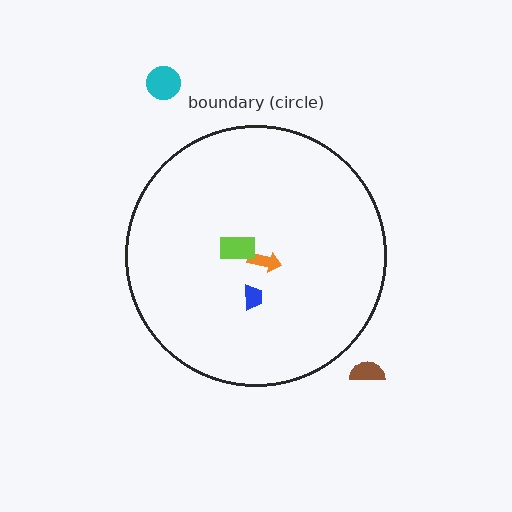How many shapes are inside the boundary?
3 inside, 2 outside.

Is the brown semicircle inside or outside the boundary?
Outside.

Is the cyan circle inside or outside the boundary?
Outside.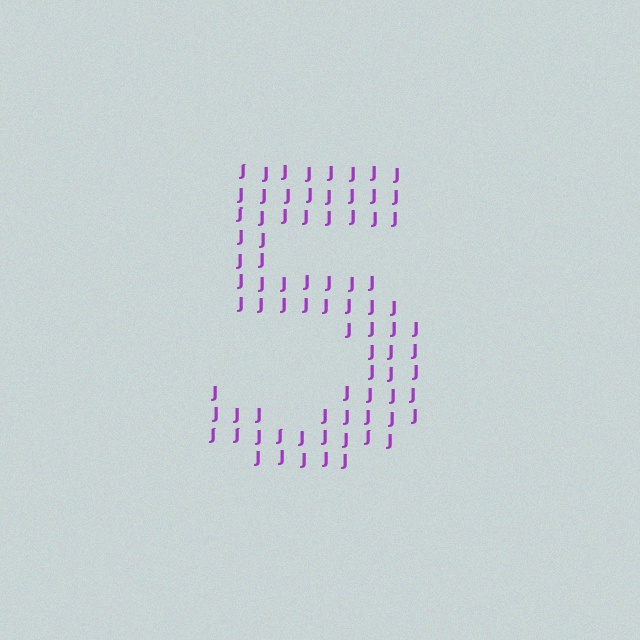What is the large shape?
The large shape is the digit 5.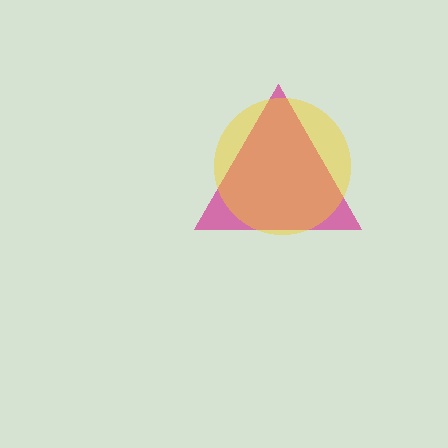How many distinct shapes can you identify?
There are 2 distinct shapes: a magenta triangle, a yellow circle.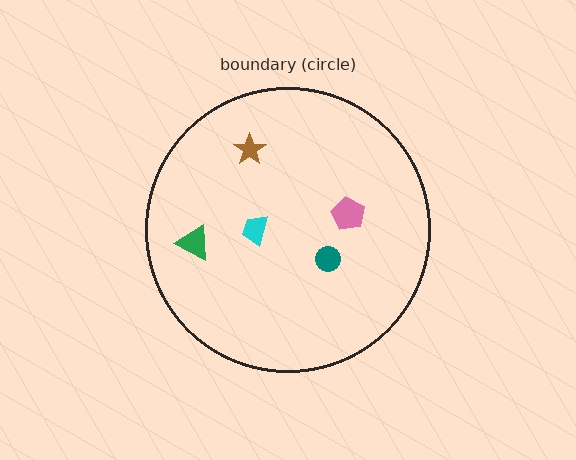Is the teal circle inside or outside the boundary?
Inside.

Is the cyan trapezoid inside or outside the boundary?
Inside.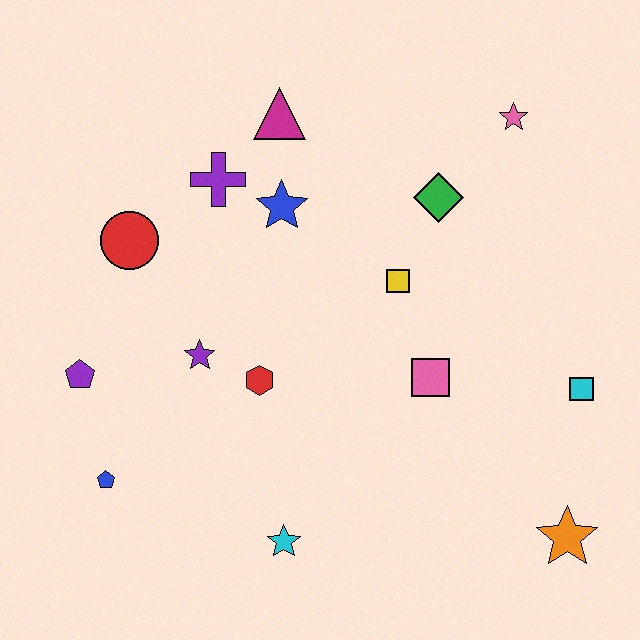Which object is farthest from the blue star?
The orange star is farthest from the blue star.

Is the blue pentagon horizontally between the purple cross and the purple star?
No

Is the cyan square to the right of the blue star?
Yes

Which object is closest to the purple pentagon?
The blue pentagon is closest to the purple pentagon.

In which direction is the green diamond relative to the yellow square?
The green diamond is above the yellow square.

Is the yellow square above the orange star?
Yes